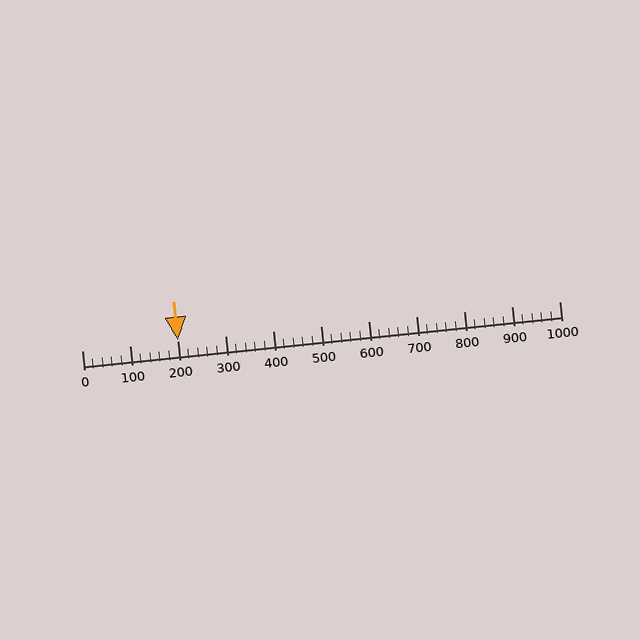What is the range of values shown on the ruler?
The ruler shows values from 0 to 1000.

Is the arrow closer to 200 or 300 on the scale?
The arrow is closer to 200.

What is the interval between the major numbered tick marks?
The major tick marks are spaced 100 units apart.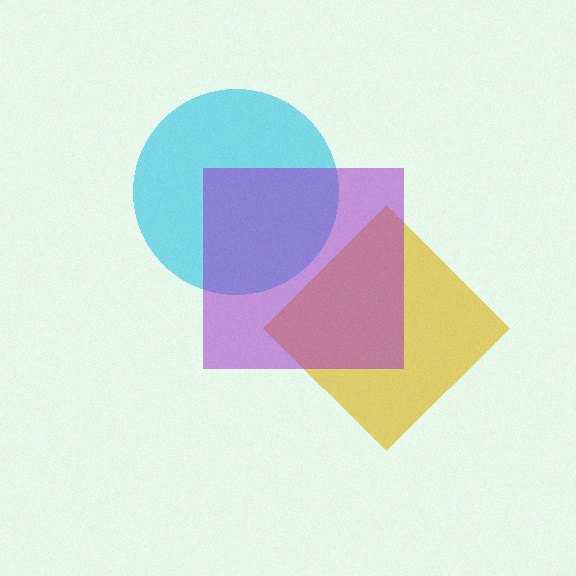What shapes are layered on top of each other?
The layered shapes are: a yellow diamond, a cyan circle, a purple square.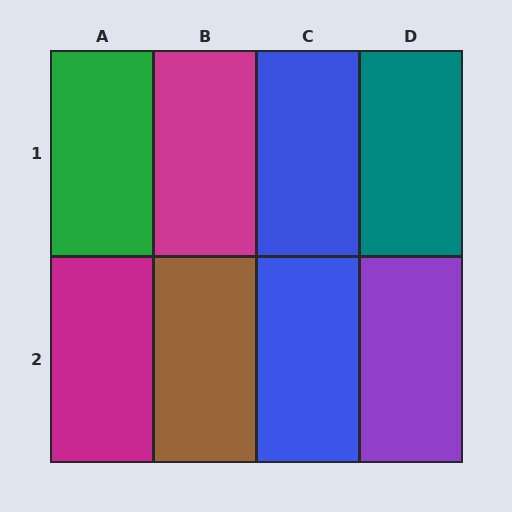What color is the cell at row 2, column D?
Purple.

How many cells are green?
1 cell is green.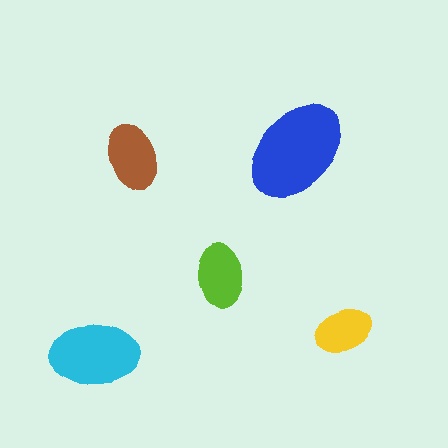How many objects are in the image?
There are 5 objects in the image.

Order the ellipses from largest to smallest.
the blue one, the cyan one, the brown one, the lime one, the yellow one.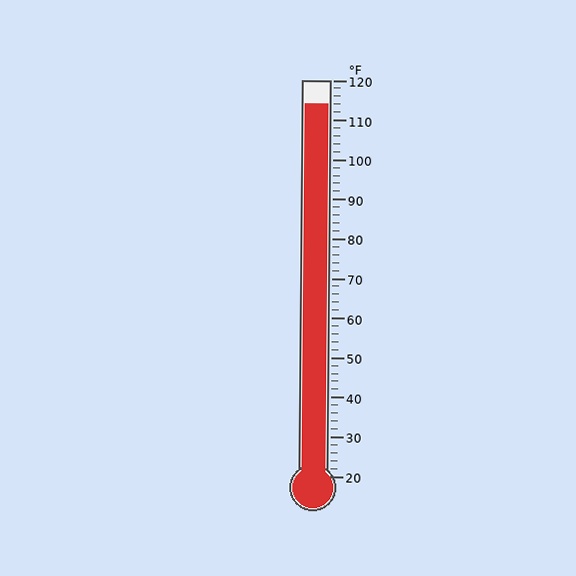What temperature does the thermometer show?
The thermometer shows approximately 114°F.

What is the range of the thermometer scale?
The thermometer scale ranges from 20°F to 120°F.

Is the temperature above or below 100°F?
The temperature is above 100°F.